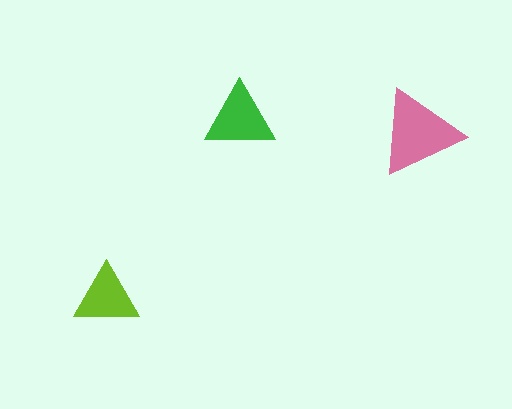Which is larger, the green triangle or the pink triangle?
The pink one.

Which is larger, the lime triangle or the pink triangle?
The pink one.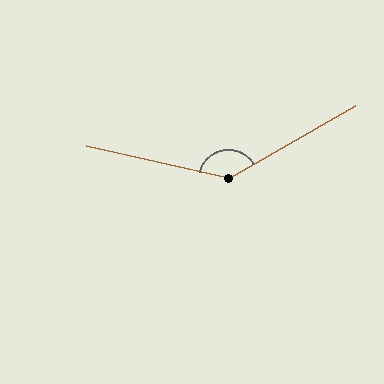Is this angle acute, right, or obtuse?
It is obtuse.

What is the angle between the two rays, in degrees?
Approximately 137 degrees.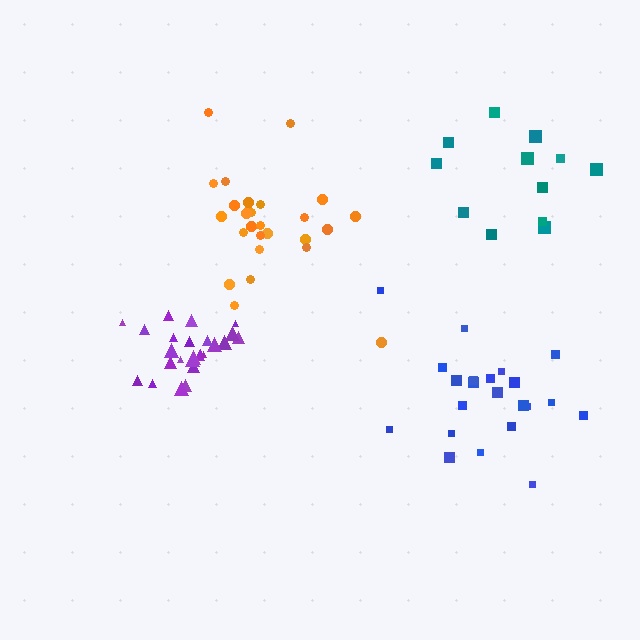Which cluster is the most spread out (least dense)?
Teal.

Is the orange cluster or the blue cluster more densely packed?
Blue.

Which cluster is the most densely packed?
Purple.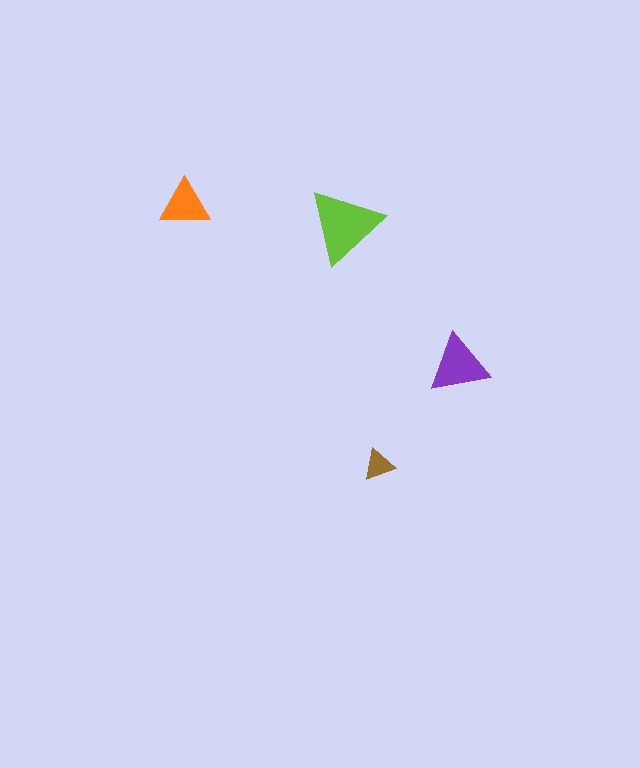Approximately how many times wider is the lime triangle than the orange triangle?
About 1.5 times wider.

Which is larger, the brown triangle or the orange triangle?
The orange one.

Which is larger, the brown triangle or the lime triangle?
The lime one.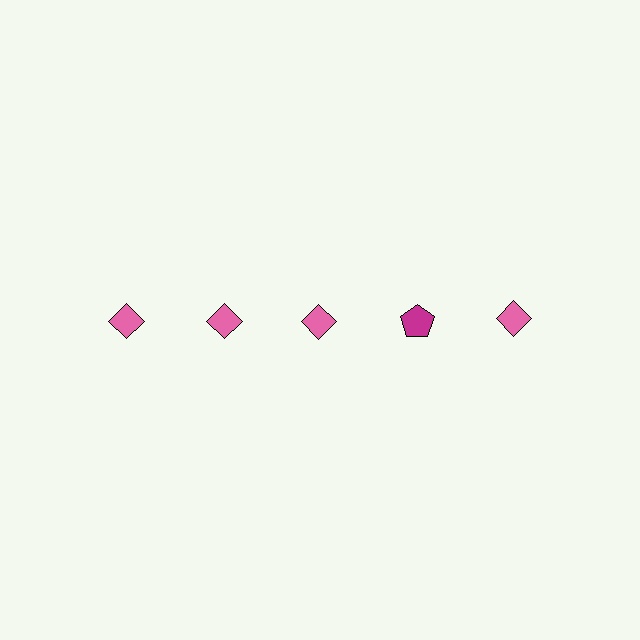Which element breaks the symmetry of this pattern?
The magenta pentagon in the top row, second from right column breaks the symmetry. All other shapes are pink diamonds.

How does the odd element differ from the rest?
It differs in both color (magenta instead of pink) and shape (pentagon instead of diamond).